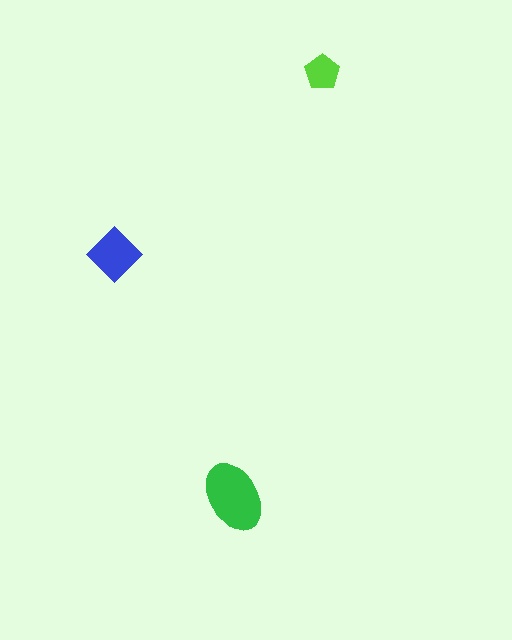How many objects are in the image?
There are 3 objects in the image.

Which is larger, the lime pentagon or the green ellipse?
The green ellipse.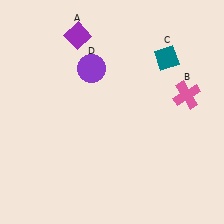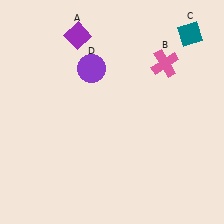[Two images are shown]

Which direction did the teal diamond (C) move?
The teal diamond (C) moved up.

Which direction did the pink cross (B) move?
The pink cross (B) moved up.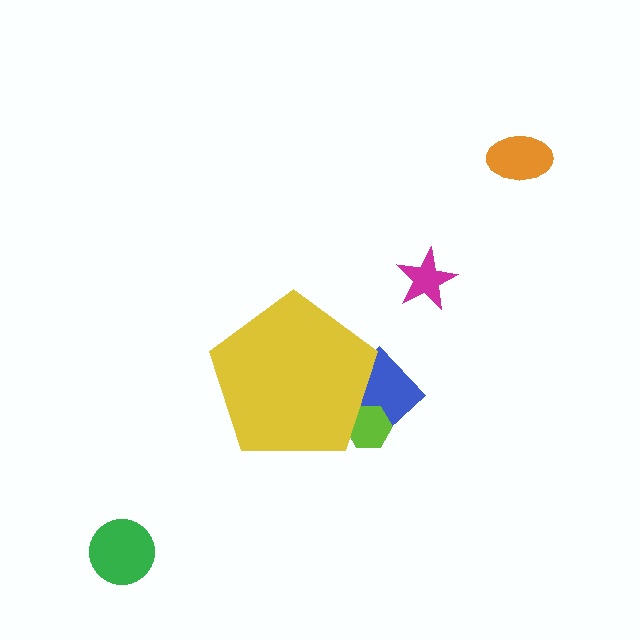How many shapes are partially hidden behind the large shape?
2 shapes are partially hidden.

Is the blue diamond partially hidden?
Yes, the blue diamond is partially hidden behind the yellow pentagon.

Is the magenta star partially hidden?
No, the magenta star is fully visible.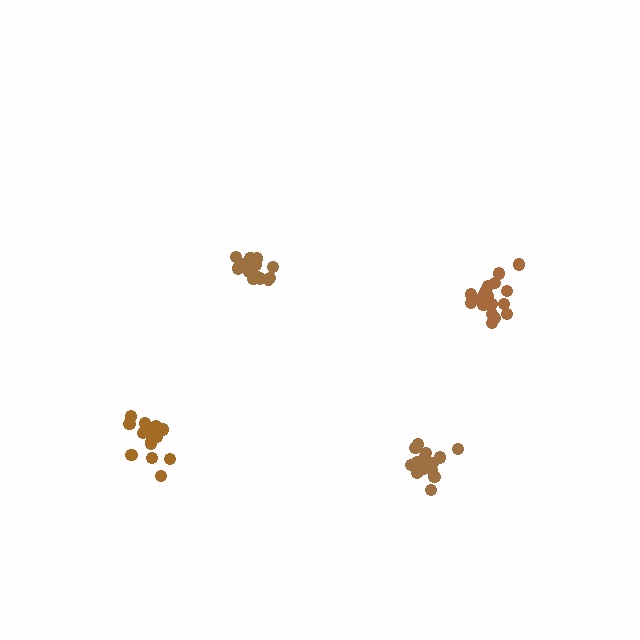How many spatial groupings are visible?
There are 4 spatial groupings.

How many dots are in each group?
Group 1: 15 dots, Group 2: 19 dots, Group 3: 18 dots, Group 4: 15 dots (67 total).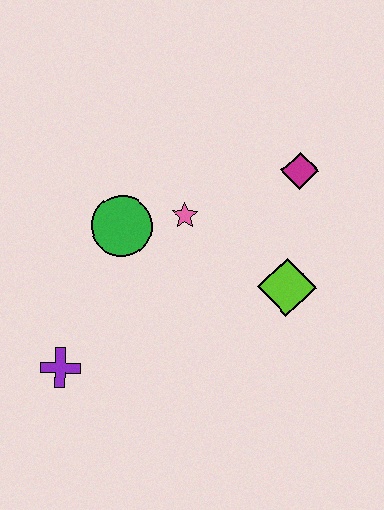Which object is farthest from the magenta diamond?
The purple cross is farthest from the magenta diamond.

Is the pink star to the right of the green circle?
Yes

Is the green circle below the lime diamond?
No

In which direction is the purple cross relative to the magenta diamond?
The purple cross is to the left of the magenta diamond.